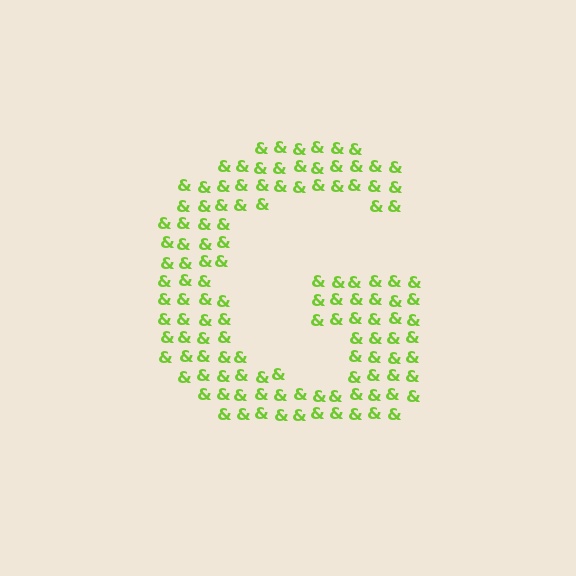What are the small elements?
The small elements are ampersands.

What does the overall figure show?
The overall figure shows the letter G.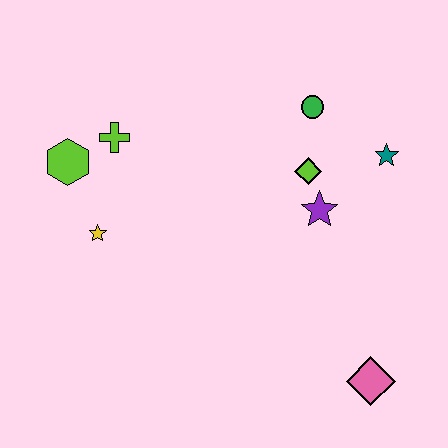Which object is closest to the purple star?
The lime diamond is closest to the purple star.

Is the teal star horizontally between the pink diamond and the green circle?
No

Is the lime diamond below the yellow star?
No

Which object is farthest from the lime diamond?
The lime hexagon is farthest from the lime diamond.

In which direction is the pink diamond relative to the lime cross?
The pink diamond is to the right of the lime cross.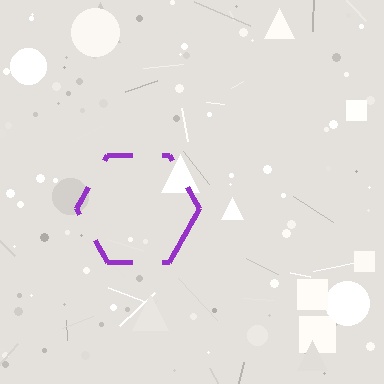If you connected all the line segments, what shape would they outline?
They would outline a hexagon.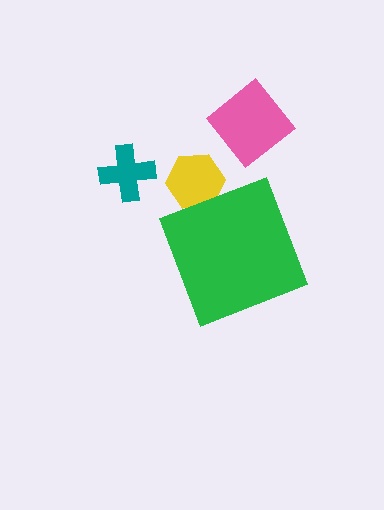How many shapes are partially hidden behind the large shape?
1 shape is partially hidden.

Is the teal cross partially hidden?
No, the teal cross is fully visible.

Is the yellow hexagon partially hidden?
Yes, the yellow hexagon is partially hidden behind the green diamond.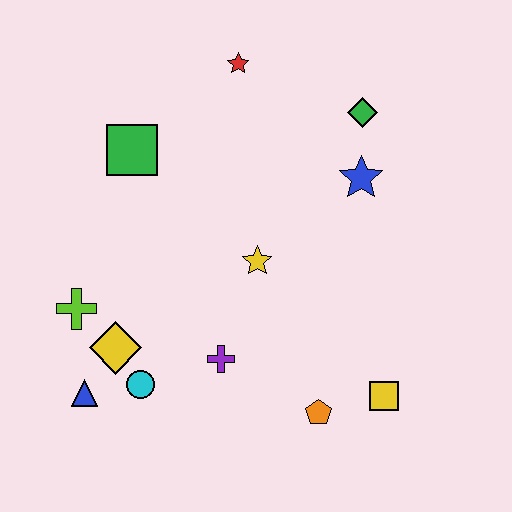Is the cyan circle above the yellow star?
No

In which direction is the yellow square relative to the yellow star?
The yellow square is below the yellow star.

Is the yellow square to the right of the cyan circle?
Yes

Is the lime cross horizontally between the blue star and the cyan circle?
No